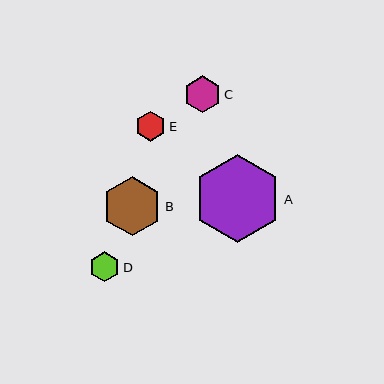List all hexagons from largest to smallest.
From largest to smallest: A, B, C, D, E.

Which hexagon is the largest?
Hexagon A is the largest with a size of approximately 88 pixels.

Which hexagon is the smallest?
Hexagon E is the smallest with a size of approximately 30 pixels.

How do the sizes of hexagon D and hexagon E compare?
Hexagon D and hexagon E are approximately the same size.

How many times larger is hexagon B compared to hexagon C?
Hexagon B is approximately 1.6 times the size of hexagon C.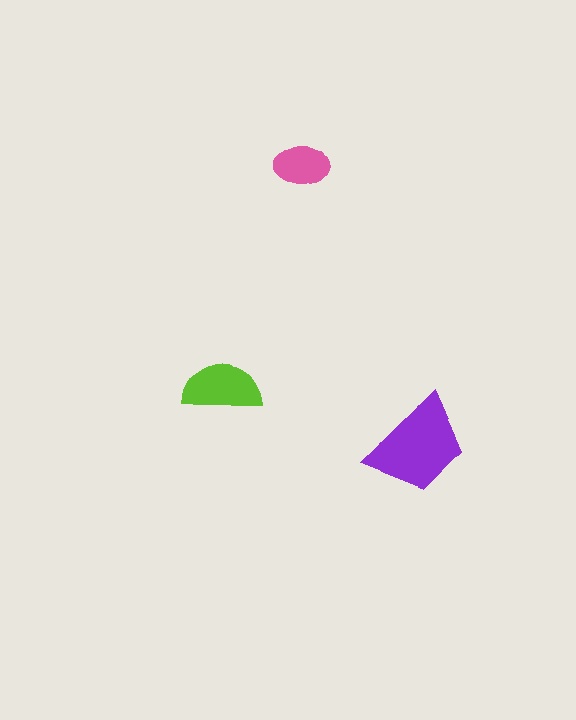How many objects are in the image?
There are 3 objects in the image.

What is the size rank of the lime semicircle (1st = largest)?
2nd.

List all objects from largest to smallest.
The purple trapezoid, the lime semicircle, the pink ellipse.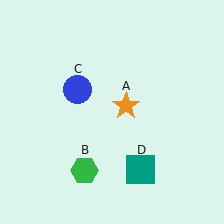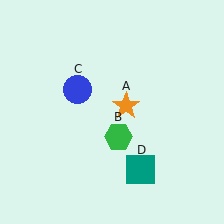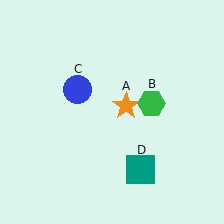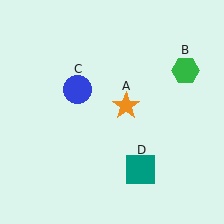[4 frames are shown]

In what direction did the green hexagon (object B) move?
The green hexagon (object B) moved up and to the right.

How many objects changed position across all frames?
1 object changed position: green hexagon (object B).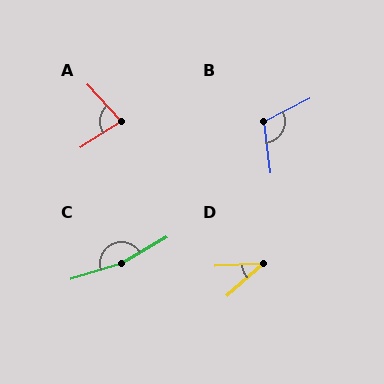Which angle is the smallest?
D, at approximately 38 degrees.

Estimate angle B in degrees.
Approximately 110 degrees.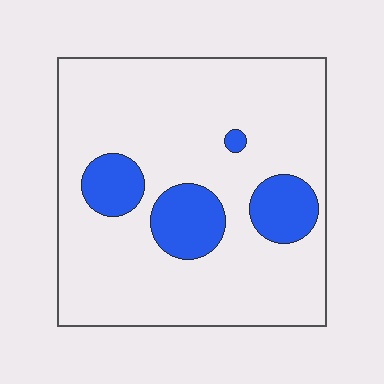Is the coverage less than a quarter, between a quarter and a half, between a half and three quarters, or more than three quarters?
Less than a quarter.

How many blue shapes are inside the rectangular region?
4.